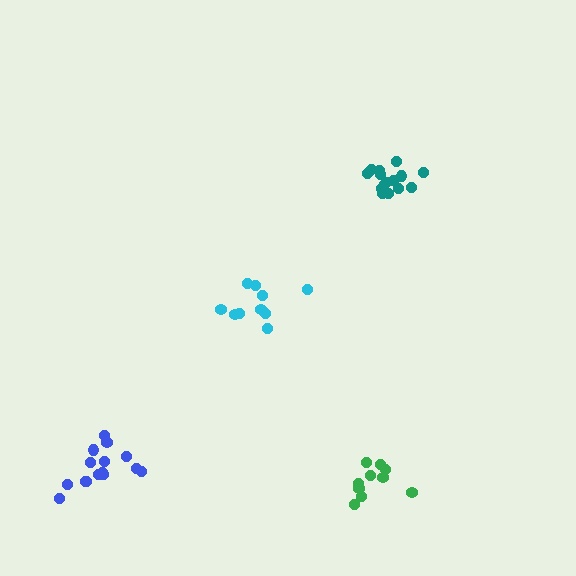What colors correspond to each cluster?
The clusters are colored: teal, blue, cyan, green.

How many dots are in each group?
Group 1: 15 dots, Group 2: 15 dots, Group 3: 10 dots, Group 4: 10 dots (50 total).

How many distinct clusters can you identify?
There are 4 distinct clusters.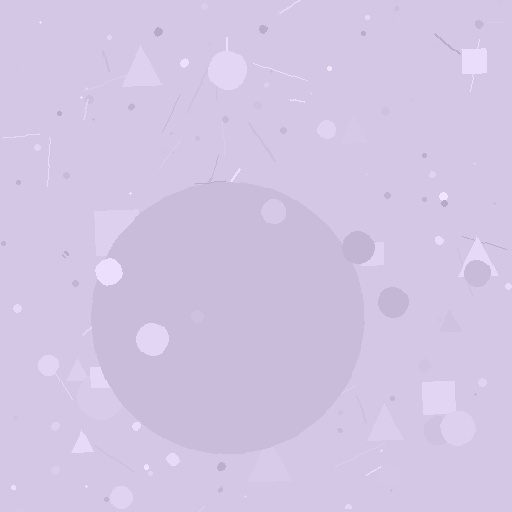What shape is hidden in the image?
A circle is hidden in the image.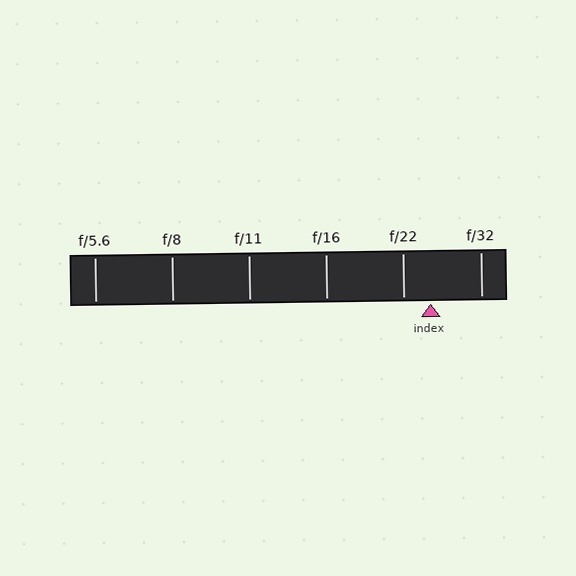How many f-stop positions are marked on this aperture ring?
There are 6 f-stop positions marked.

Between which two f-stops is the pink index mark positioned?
The index mark is between f/22 and f/32.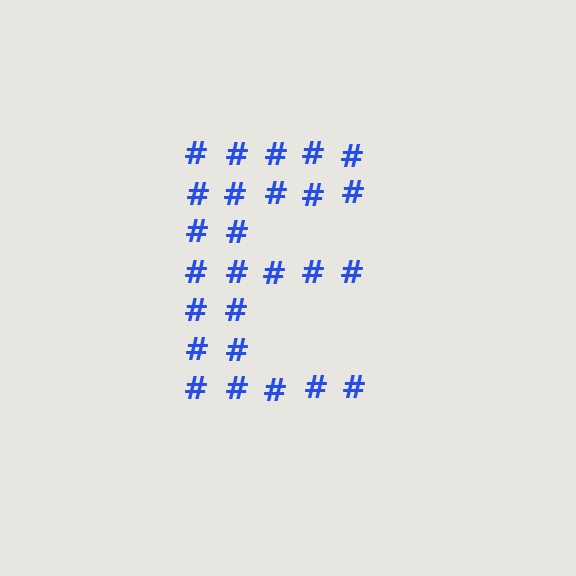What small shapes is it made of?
It is made of small hash symbols.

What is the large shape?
The large shape is the letter E.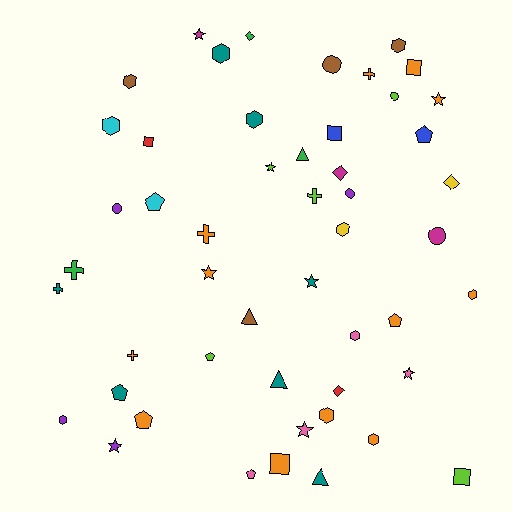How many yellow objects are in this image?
There are 2 yellow objects.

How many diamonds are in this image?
There are 4 diamonds.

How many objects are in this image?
There are 50 objects.